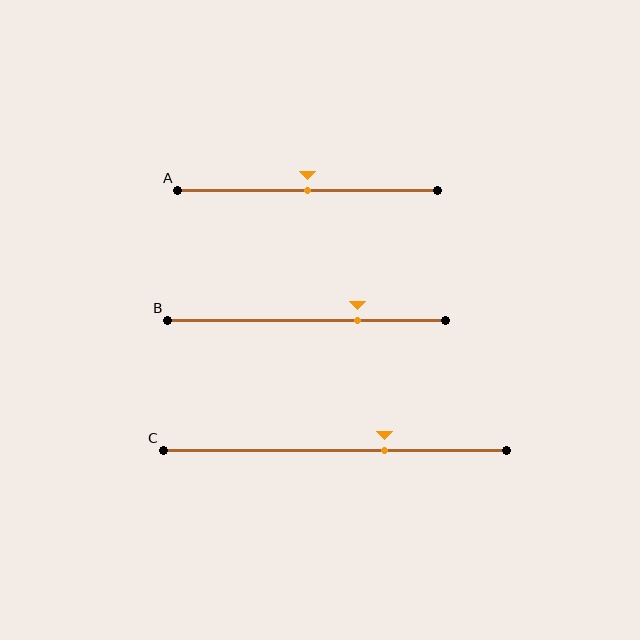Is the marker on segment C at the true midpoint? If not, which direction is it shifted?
No, the marker on segment C is shifted to the right by about 14% of the segment length.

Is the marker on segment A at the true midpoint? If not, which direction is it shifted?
Yes, the marker on segment A is at the true midpoint.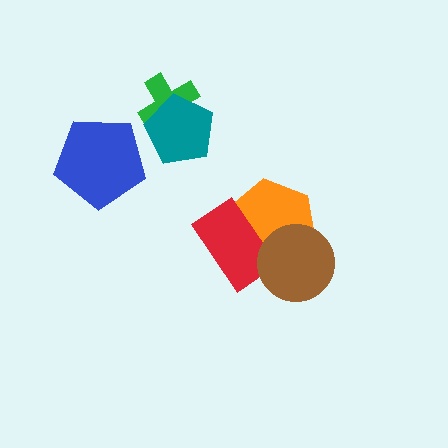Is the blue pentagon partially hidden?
No, no other shape covers it.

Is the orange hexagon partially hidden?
Yes, it is partially covered by another shape.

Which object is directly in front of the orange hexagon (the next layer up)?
The red rectangle is directly in front of the orange hexagon.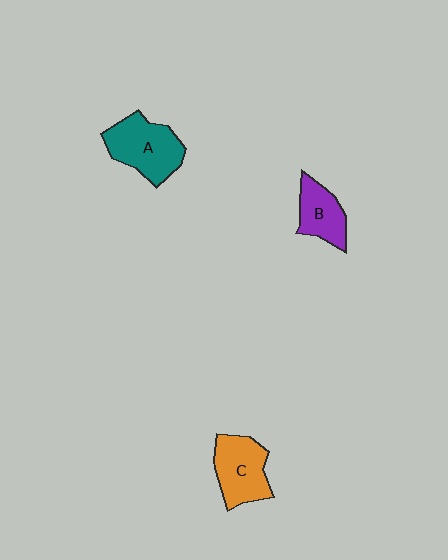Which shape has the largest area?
Shape A (teal).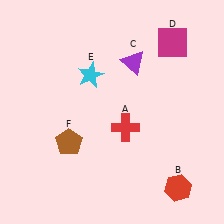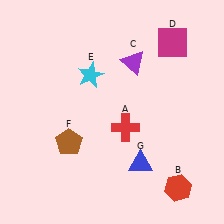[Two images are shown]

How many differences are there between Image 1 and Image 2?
There is 1 difference between the two images.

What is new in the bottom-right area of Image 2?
A blue triangle (G) was added in the bottom-right area of Image 2.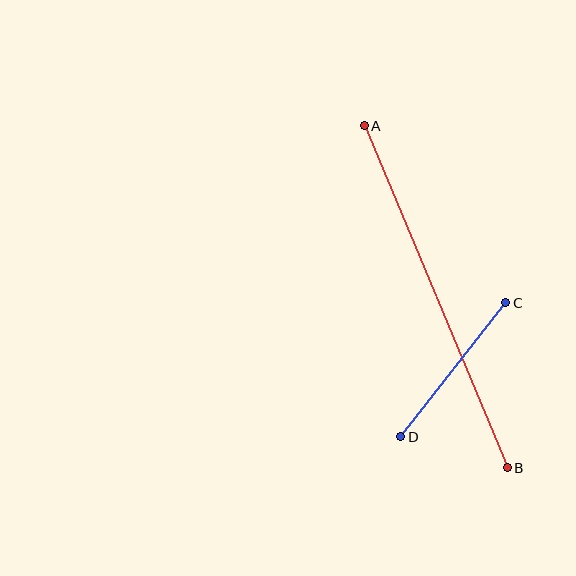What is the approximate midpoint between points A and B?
The midpoint is at approximately (436, 297) pixels.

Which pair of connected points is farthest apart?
Points A and B are farthest apart.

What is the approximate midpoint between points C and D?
The midpoint is at approximately (453, 370) pixels.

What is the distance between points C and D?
The distance is approximately 170 pixels.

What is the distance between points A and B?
The distance is approximately 371 pixels.